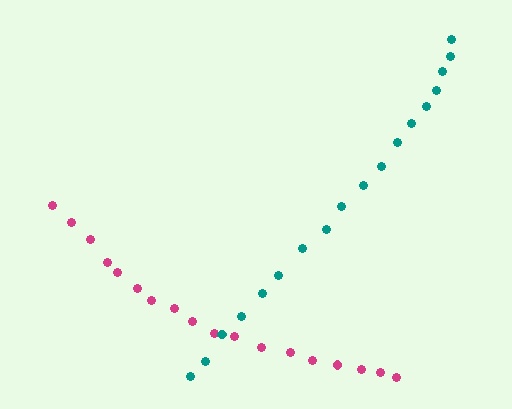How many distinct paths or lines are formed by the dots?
There are 2 distinct paths.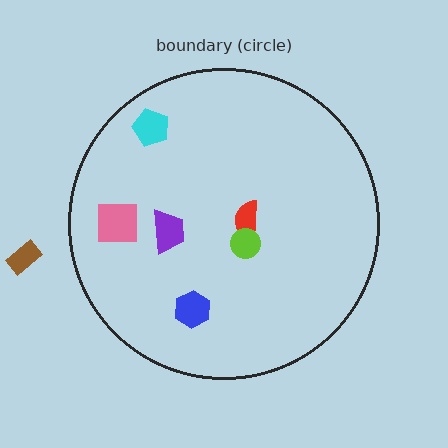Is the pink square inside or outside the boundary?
Inside.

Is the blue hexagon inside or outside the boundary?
Inside.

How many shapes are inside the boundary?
6 inside, 1 outside.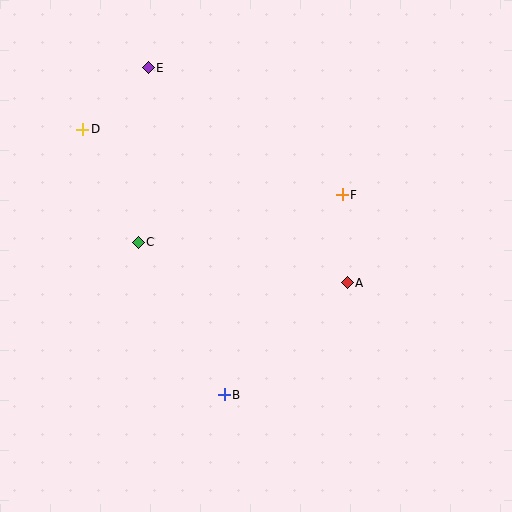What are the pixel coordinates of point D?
Point D is at (83, 129).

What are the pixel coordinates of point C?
Point C is at (138, 242).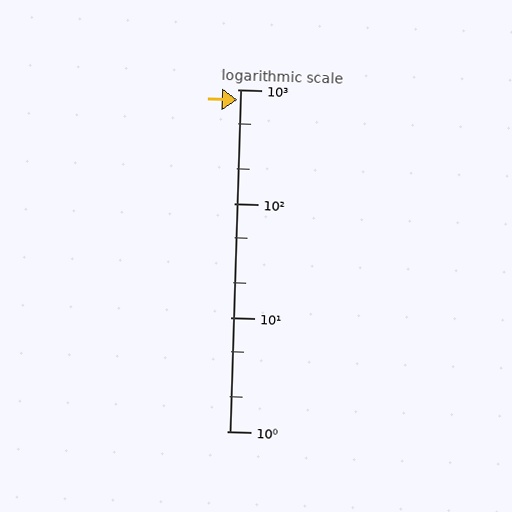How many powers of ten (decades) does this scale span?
The scale spans 3 decades, from 1 to 1000.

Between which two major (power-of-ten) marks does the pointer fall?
The pointer is between 100 and 1000.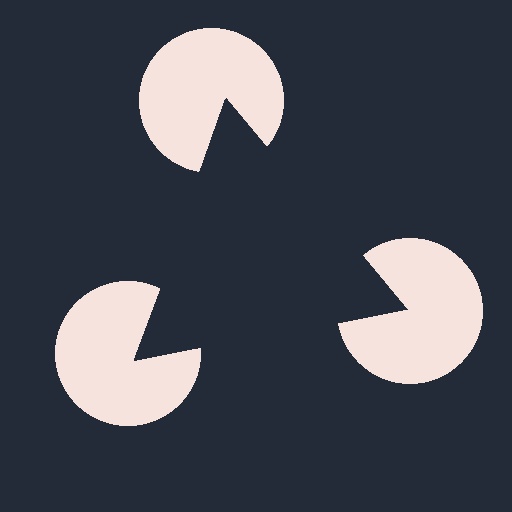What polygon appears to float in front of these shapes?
An illusory triangle — its edges are inferred from the aligned wedge cuts in the pac-man discs, not physically drawn.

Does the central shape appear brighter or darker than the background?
It typically appears slightly darker than the background, even though no actual brightness change is drawn.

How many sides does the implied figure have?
3 sides.